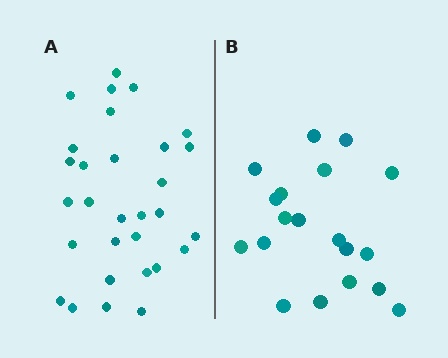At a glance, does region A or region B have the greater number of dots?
Region A (the left region) has more dots.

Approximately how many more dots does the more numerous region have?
Region A has roughly 12 or so more dots than region B.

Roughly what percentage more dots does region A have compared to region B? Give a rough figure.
About 60% more.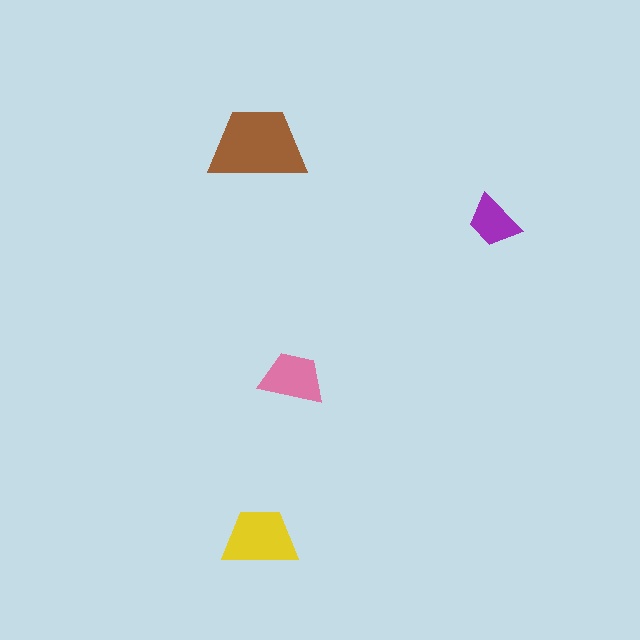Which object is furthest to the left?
The brown trapezoid is leftmost.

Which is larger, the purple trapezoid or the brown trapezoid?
The brown one.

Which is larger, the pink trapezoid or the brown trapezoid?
The brown one.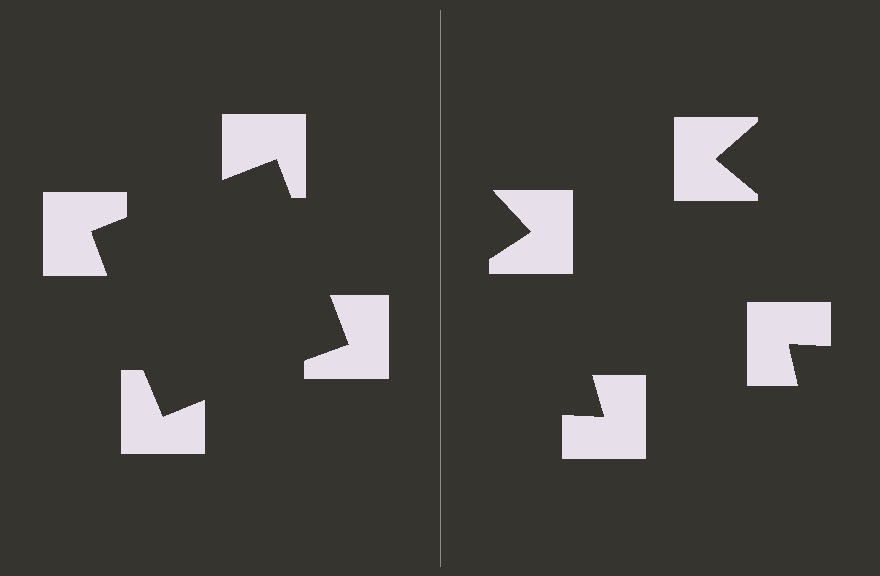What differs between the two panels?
The notched squares are positioned identically on both sides; only the wedge orientations differ. On the left they align to a square; on the right they are misaligned.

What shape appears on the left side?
An illusory square.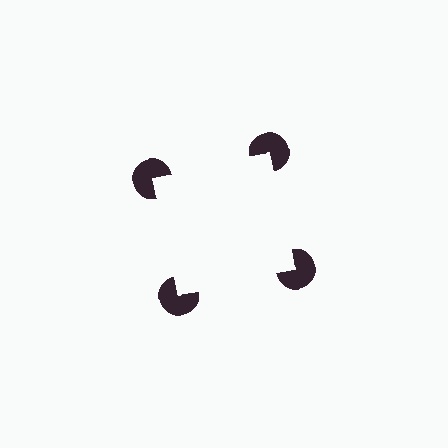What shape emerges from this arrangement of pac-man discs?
An illusory square — its edges are inferred from the aligned wedge cuts in the pac-man discs, not physically drawn.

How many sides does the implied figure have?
4 sides.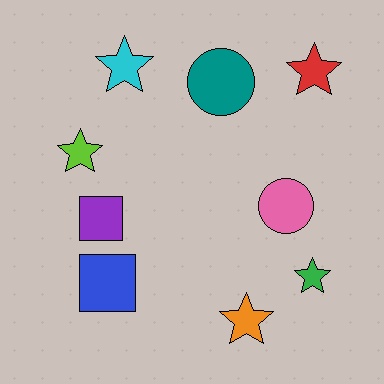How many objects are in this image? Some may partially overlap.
There are 9 objects.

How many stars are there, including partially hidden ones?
There are 5 stars.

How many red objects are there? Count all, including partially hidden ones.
There is 1 red object.